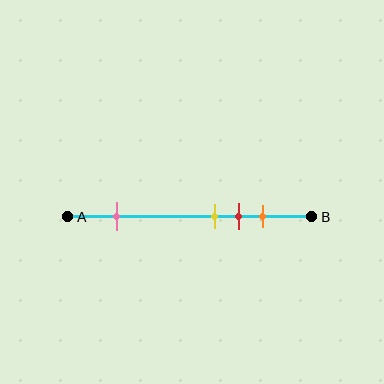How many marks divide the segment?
There are 4 marks dividing the segment.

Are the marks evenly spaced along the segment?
No, the marks are not evenly spaced.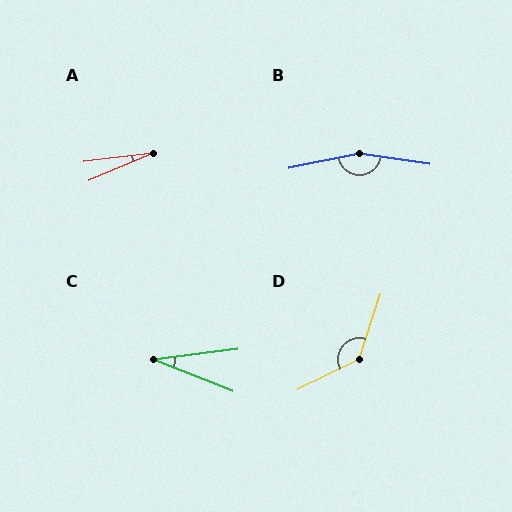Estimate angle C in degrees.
Approximately 28 degrees.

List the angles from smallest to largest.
A (16°), C (28°), D (134°), B (159°).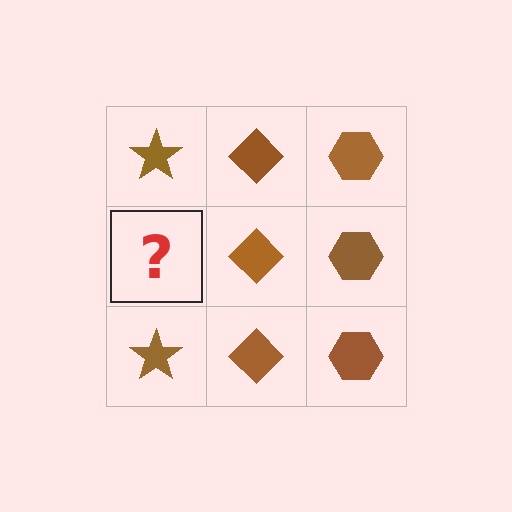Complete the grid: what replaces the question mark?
The question mark should be replaced with a brown star.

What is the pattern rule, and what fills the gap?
The rule is that each column has a consistent shape. The gap should be filled with a brown star.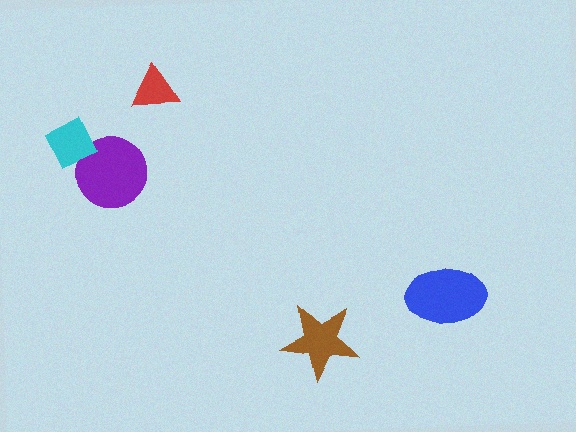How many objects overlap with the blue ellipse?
0 objects overlap with the blue ellipse.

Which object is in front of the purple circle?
The cyan diamond is in front of the purple circle.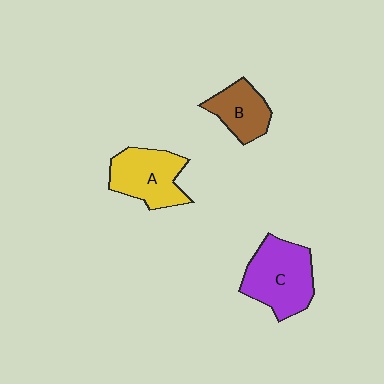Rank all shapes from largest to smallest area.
From largest to smallest: C (purple), A (yellow), B (brown).